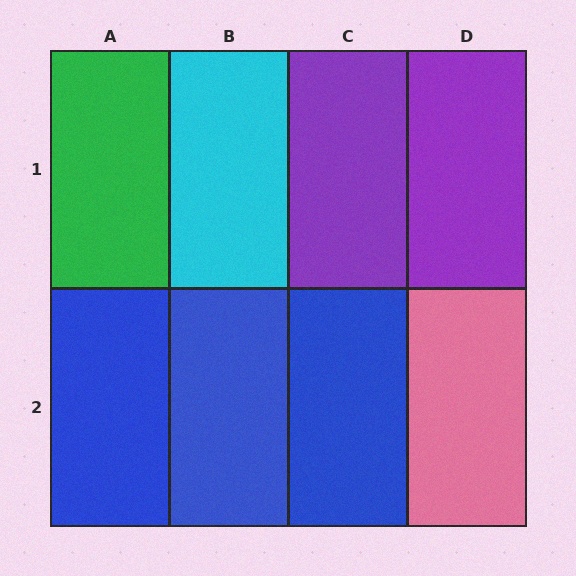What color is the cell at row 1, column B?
Cyan.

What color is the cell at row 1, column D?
Purple.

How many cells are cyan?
1 cell is cyan.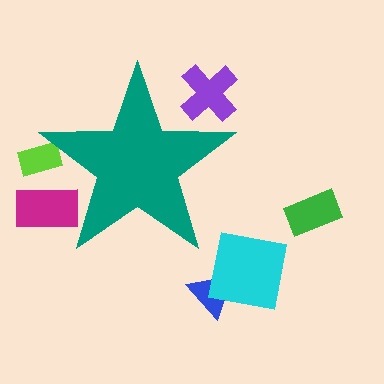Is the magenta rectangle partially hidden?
Yes, the magenta rectangle is partially hidden behind the teal star.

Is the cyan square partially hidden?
No, the cyan square is fully visible.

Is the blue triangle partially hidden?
No, the blue triangle is fully visible.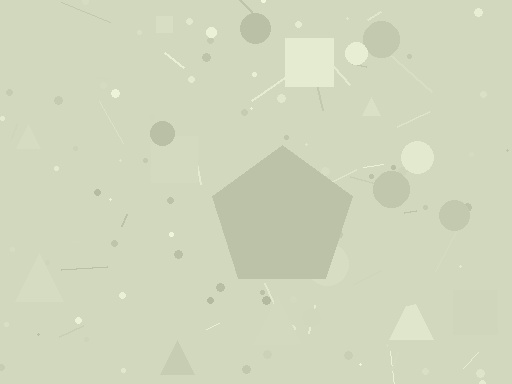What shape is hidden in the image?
A pentagon is hidden in the image.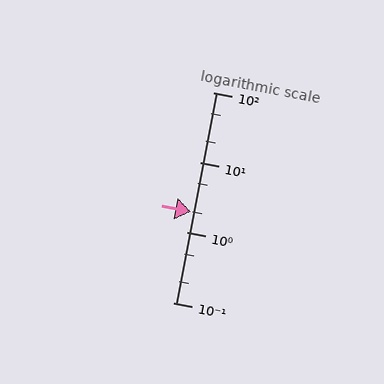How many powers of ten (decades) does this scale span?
The scale spans 3 decades, from 0.1 to 100.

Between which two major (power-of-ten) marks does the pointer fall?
The pointer is between 1 and 10.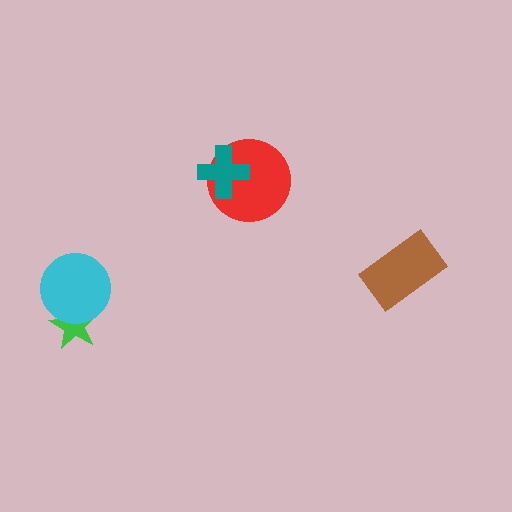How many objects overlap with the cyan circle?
1 object overlaps with the cyan circle.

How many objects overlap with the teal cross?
1 object overlaps with the teal cross.